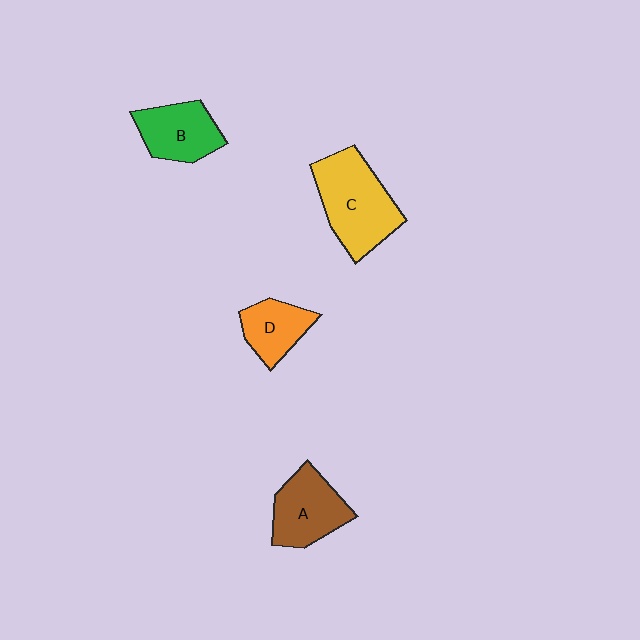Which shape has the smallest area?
Shape D (orange).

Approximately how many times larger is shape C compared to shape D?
Approximately 1.9 times.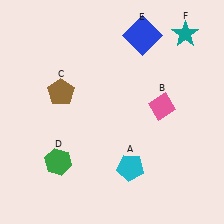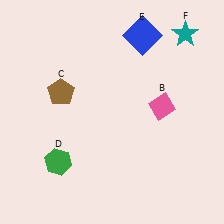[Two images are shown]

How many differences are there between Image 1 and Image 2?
There is 1 difference between the two images.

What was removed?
The cyan pentagon (A) was removed in Image 2.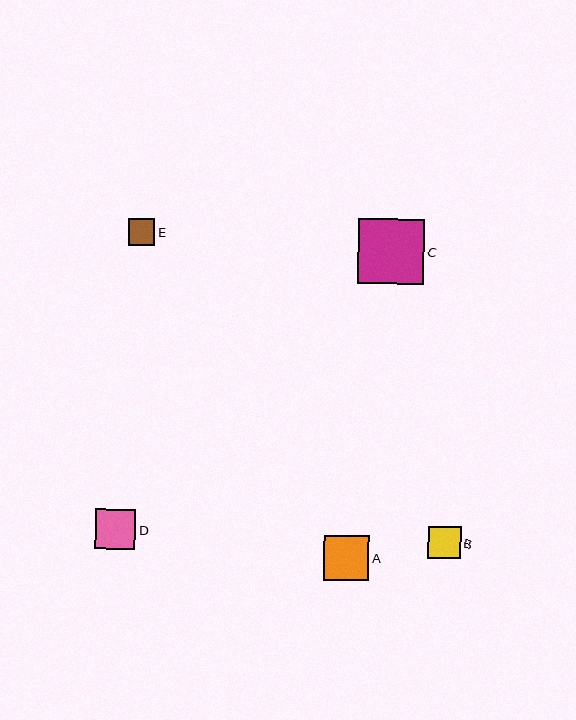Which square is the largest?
Square C is the largest with a size of approximately 66 pixels.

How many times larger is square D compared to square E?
Square D is approximately 1.5 times the size of square E.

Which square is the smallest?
Square E is the smallest with a size of approximately 26 pixels.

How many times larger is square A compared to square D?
Square A is approximately 1.1 times the size of square D.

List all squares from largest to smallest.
From largest to smallest: C, A, D, B, E.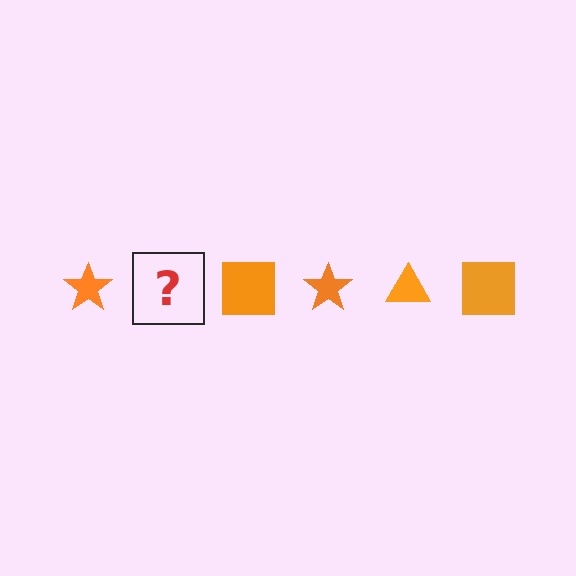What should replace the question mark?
The question mark should be replaced with an orange triangle.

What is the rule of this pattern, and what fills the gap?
The rule is that the pattern cycles through star, triangle, square shapes in orange. The gap should be filled with an orange triangle.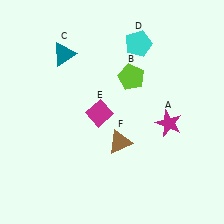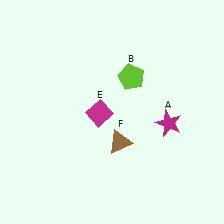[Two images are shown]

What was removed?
The cyan pentagon (D), the teal triangle (C) were removed in Image 2.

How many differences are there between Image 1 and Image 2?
There are 2 differences between the two images.